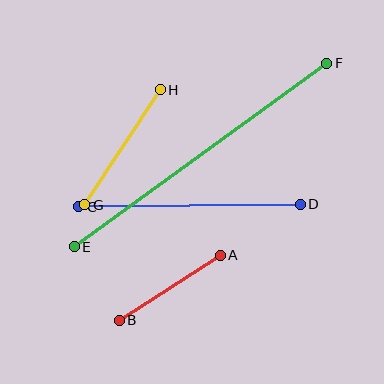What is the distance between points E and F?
The distance is approximately 312 pixels.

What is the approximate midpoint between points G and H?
The midpoint is at approximately (122, 147) pixels.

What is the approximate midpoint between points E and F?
The midpoint is at approximately (200, 155) pixels.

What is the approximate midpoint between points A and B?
The midpoint is at approximately (170, 288) pixels.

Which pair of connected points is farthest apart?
Points E and F are farthest apart.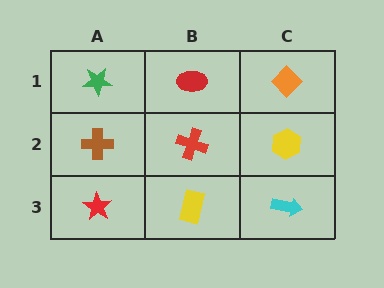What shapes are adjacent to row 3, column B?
A red cross (row 2, column B), a red star (row 3, column A), a cyan arrow (row 3, column C).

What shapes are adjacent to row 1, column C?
A yellow hexagon (row 2, column C), a red ellipse (row 1, column B).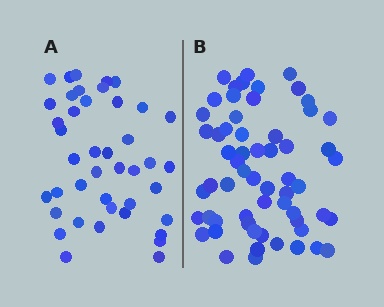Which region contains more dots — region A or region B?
Region B (the right region) has more dots.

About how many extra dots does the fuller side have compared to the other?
Region B has approximately 20 more dots than region A.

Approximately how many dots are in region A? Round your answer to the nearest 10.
About 40 dots. (The exact count is 42, which rounds to 40.)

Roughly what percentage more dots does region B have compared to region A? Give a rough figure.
About 45% more.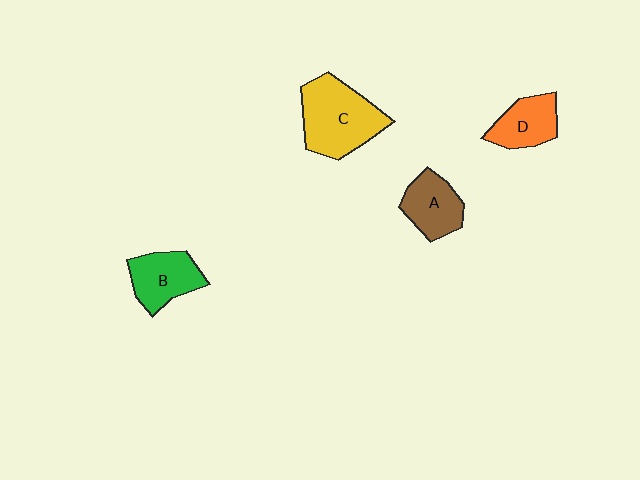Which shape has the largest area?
Shape C (yellow).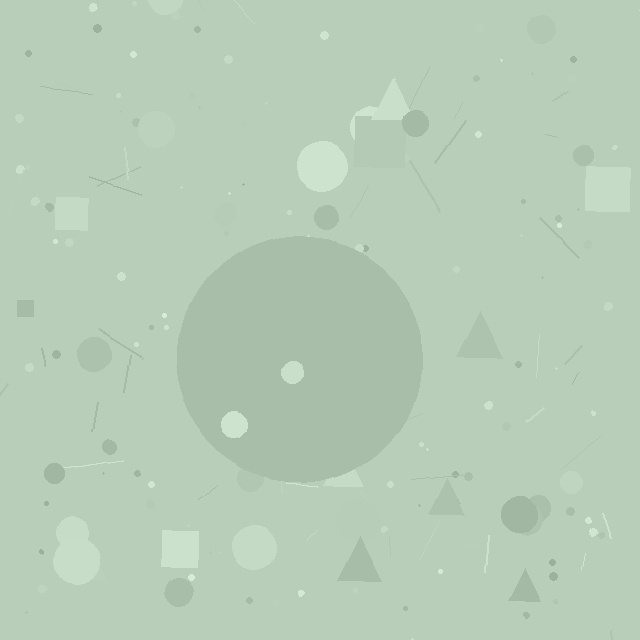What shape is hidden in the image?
A circle is hidden in the image.